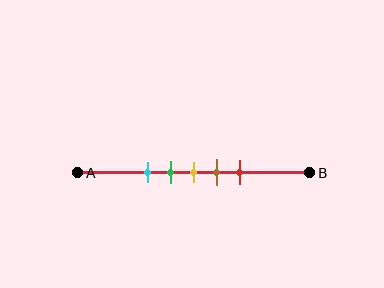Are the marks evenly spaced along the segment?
Yes, the marks are approximately evenly spaced.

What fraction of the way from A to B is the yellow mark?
The yellow mark is approximately 50% (0.5) of the way from A to B.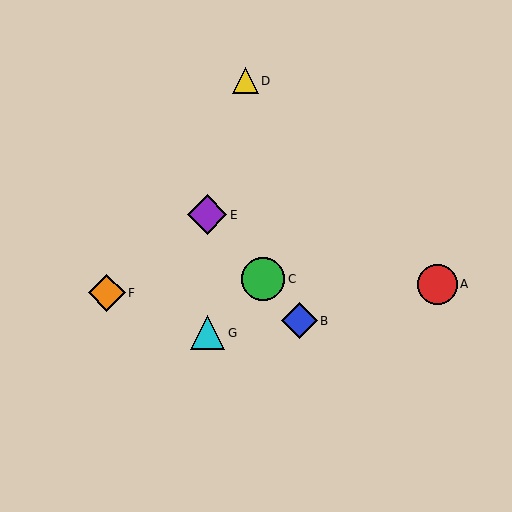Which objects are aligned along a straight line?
Objects B, C, E are aligned along a straight line.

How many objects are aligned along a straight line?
3 objects (B, C, E) are aligned along a straight line.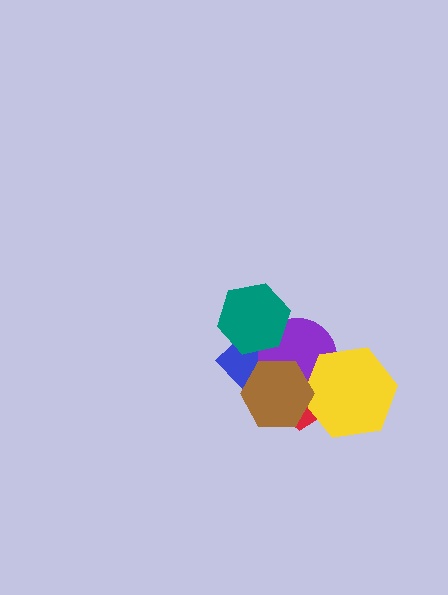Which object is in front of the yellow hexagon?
The brown hexagon is in front of the yellow hexagon.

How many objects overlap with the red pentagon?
4 objects overlap with the red pentagon.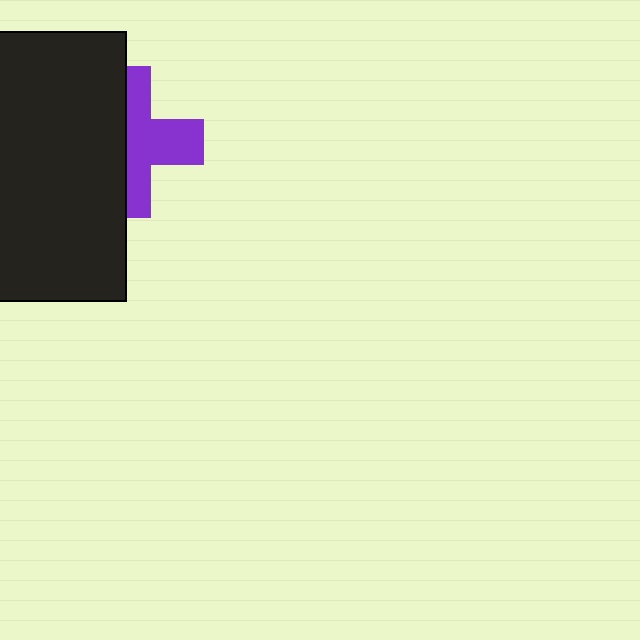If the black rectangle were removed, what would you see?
You would see the complete purple cross.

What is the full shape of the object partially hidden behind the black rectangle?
The partially hidden object is a purple cross.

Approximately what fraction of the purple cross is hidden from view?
Roughly 49% of the purple cross is hidden behind the black rectangle.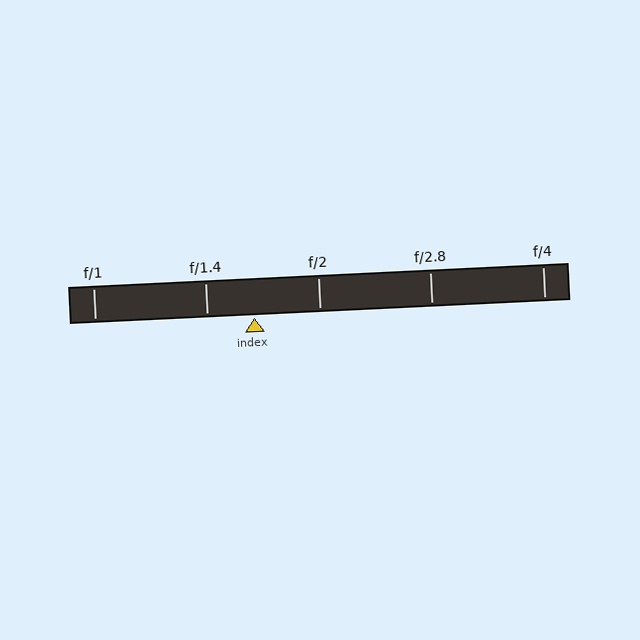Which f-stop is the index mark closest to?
The index mark is closest to f/1.4.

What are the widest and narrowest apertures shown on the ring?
The widest aperture shown is f/1 and the narrowest is f/4.